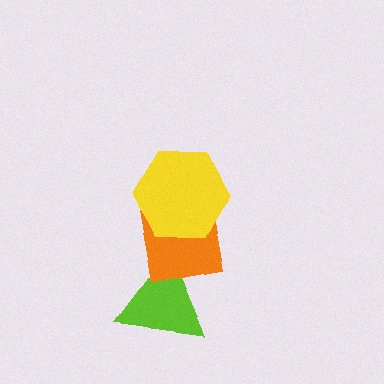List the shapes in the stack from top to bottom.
From top to bottom: the yellow hexagon, the orange square, the lime triangle.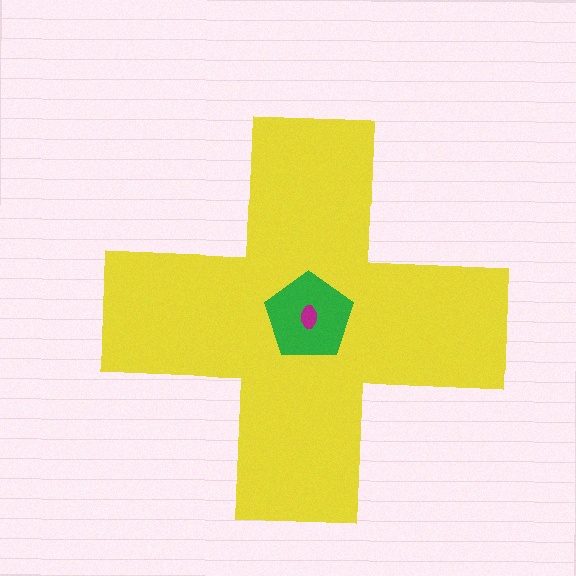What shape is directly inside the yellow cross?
The green pentagon.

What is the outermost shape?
The yellow cross.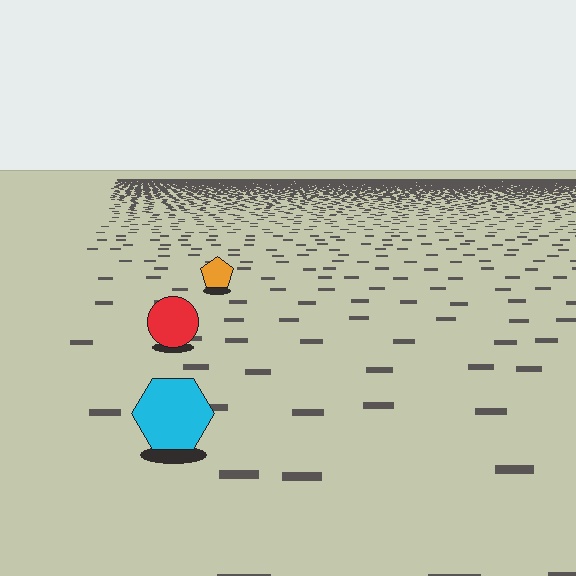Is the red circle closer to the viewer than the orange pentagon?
Yes. The red circle is closer — you can tell from the texture gradient: the ground texture is coarser near it.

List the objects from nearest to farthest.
From nearest to farthest: the cyan hexagon, the red circle, the orange pentagon.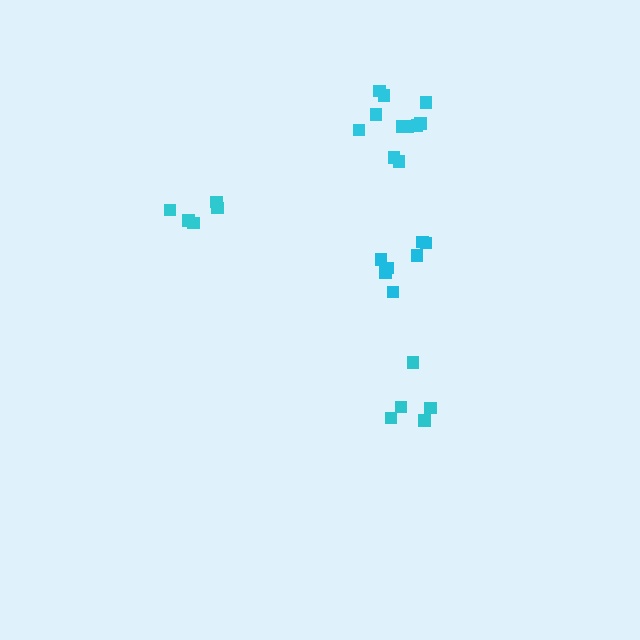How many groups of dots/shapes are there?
There are 4 groups.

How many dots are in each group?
Group 1: 5 dots, Group 2: 11 dots, Group 3: 7 dots, Group 4: 5 dots (28 total).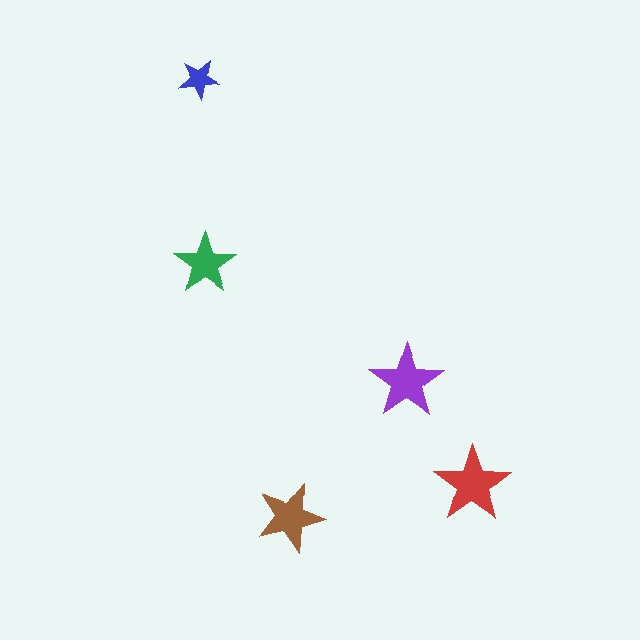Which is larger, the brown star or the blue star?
The brown one.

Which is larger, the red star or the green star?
The red one.